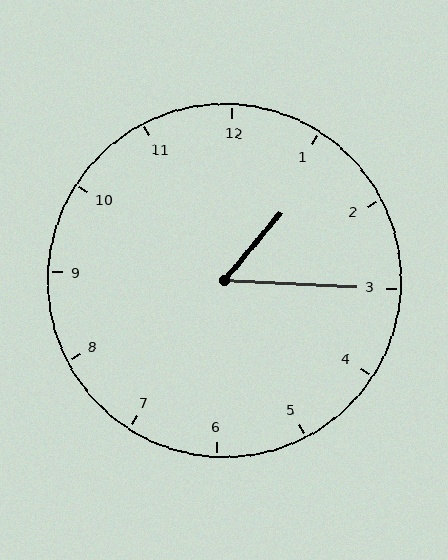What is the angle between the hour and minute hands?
Approximately 52 degrees.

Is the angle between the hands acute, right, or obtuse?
It is acute.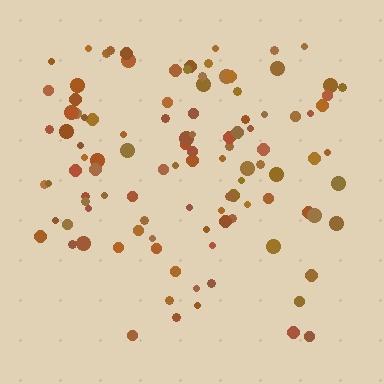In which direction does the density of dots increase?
From bottom to top, with the top side densest.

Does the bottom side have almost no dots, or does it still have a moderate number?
Still a moderate number, just noticeably fewer than the top.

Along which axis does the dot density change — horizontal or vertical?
Vertical.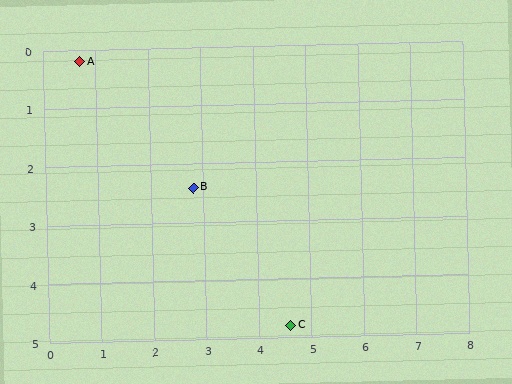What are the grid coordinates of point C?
Point C is at approximately (4.6, 4.8).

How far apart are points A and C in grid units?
Points A and C are about 6.0 grid units apart.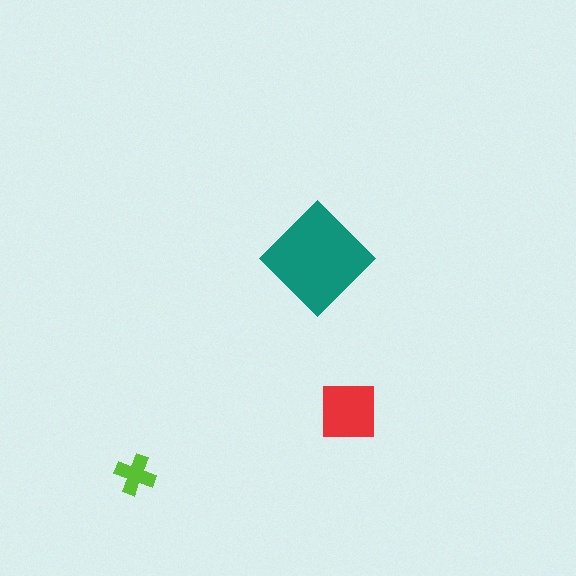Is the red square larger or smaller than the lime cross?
Larger.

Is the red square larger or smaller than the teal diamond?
Smaller.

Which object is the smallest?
The lime cross.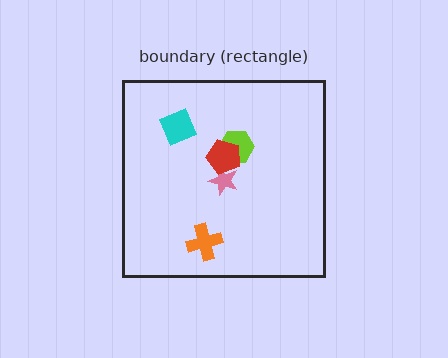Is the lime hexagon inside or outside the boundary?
Inside.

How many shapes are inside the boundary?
5 inside, 0 outside.